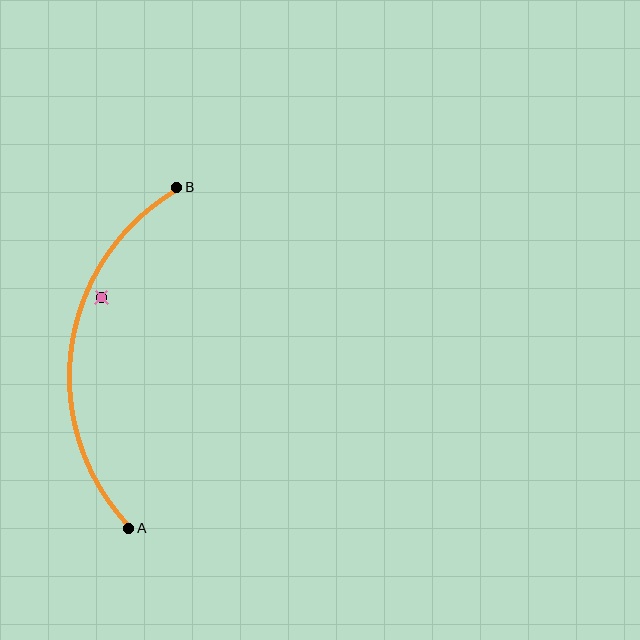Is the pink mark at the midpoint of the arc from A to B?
No — the pink mark does not lie on the arc at all. It sits slightly inside the curve.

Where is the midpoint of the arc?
The arc midpoint is the point on the curve farthest from the straight line joining A and B. It sits to the left of that line.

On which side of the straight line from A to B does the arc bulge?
The arc bulges to the left of the straight line connecting A and B.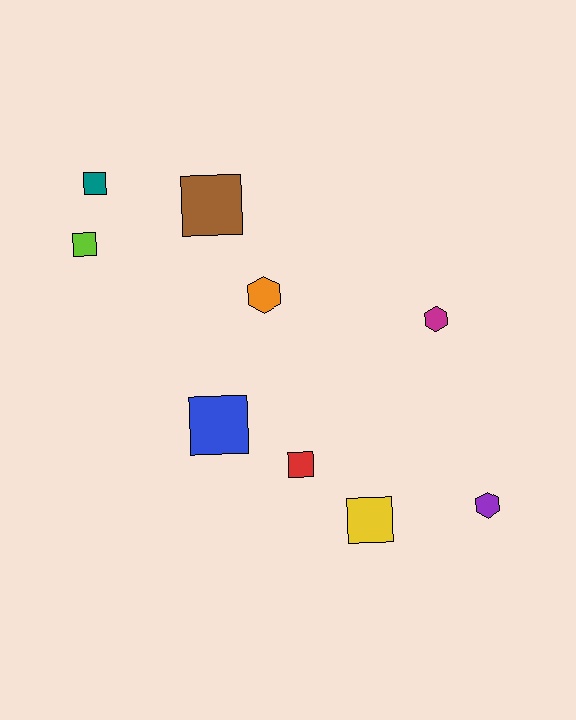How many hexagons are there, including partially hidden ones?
There are 3 hexagons.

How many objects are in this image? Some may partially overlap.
There are 9 objects.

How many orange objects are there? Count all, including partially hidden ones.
There is 1 orange object.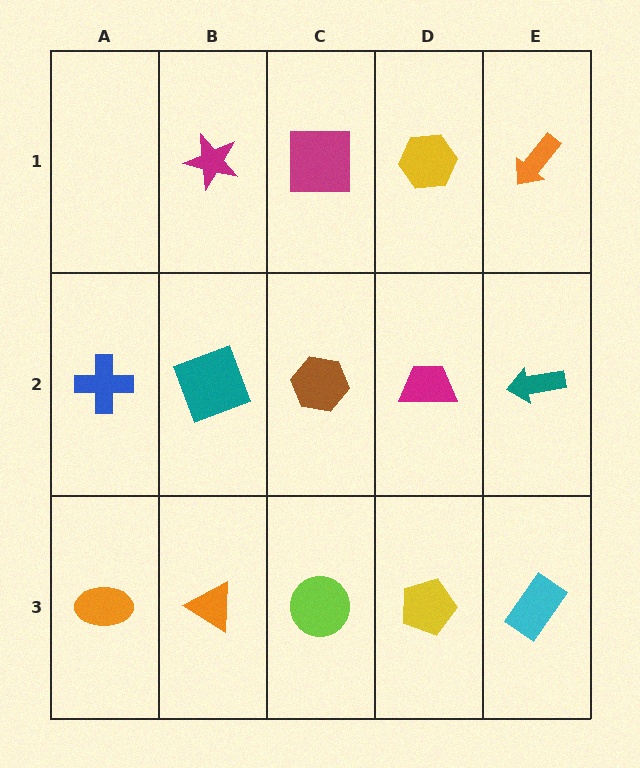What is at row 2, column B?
A teal square.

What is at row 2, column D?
A magenta trapezoid.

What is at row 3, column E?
A cyan rectangle.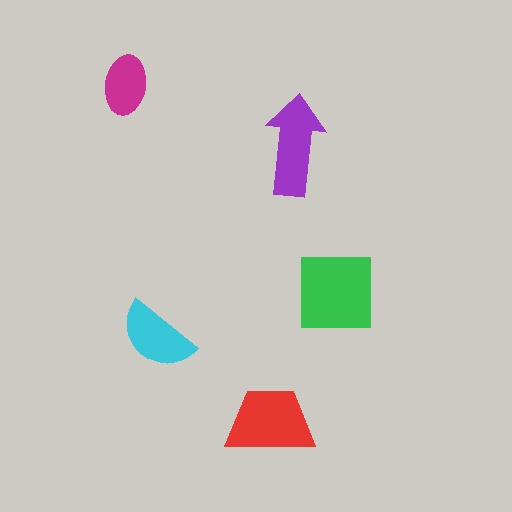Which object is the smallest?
The magenta ellipse.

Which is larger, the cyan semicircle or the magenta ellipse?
The cyan semicircle.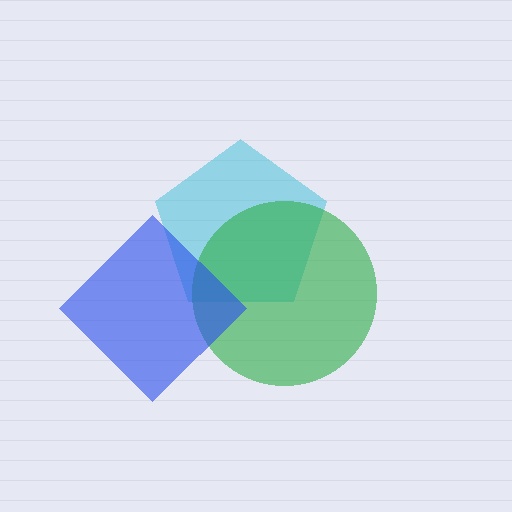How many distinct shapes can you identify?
There are 3 distinct shapes: a cyan pentagon, a green circle, a blue diamond.